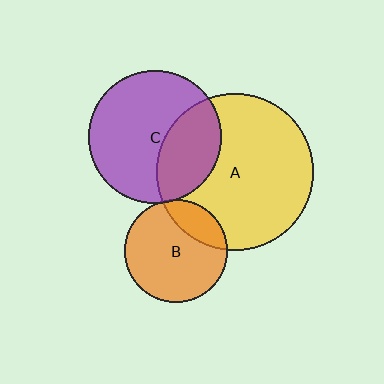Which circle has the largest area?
Circle A (yellow).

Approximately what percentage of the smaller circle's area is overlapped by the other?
Approximately 5%.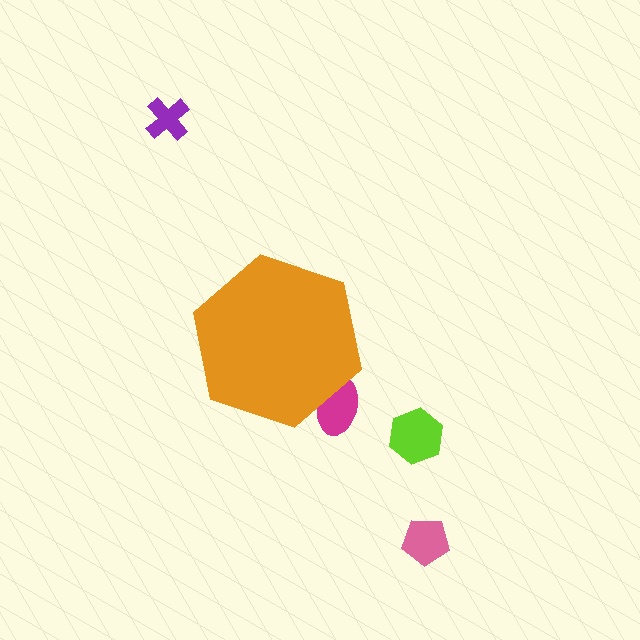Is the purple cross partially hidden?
No, the purple cross is fully visible.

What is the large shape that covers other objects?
An orange hexagon.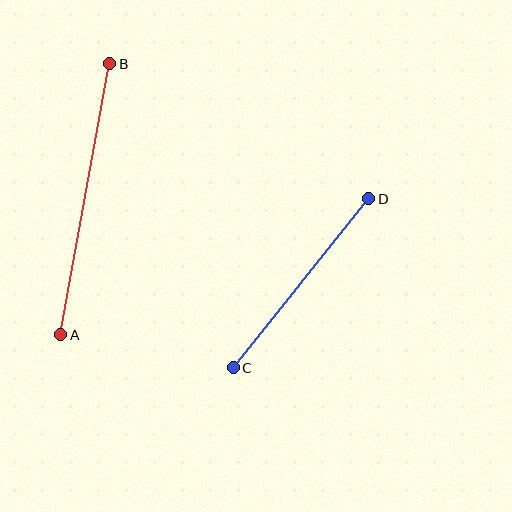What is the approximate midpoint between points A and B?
The midpoint is at approximately (85, 199) pixels.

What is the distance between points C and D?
The distance is approximately 217 pixels.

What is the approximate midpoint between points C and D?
The midpoint is at approximately (301, 283) pixels.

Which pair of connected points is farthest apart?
Points A and B are farthest apart.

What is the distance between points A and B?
The distance is approximately 276 pixels.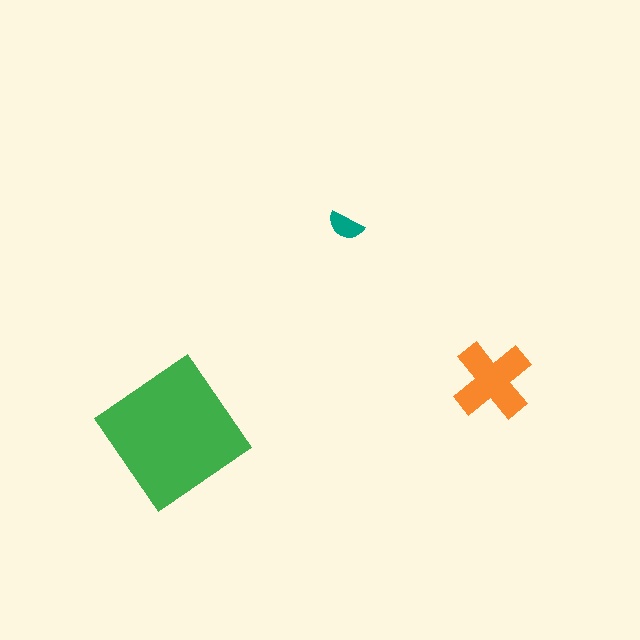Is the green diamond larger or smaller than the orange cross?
Larger.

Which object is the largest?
The green diamond.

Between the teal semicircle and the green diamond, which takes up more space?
The green diamond.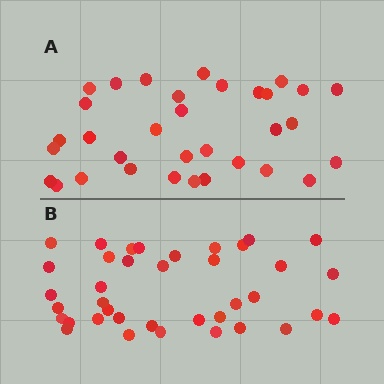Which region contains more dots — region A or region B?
Region B (the bottom region) has more dots.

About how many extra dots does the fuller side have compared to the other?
Region B has about 5 more dots than region A.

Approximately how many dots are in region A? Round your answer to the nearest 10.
About 30 dots. (The exact count is 33, which rounds to 30.)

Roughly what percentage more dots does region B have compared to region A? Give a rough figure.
About 15% more.